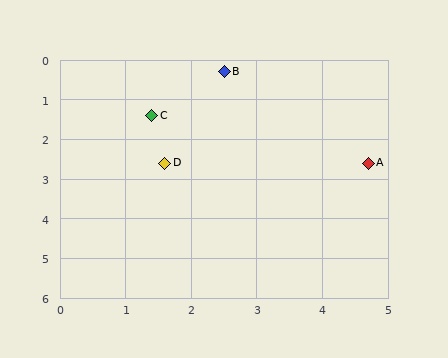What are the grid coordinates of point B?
Point B is at approximately (2.5, 0.3).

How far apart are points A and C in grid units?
Points A and C are about 3.5 grid units apart.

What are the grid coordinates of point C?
Point C is at approximately (1.4, 1.4).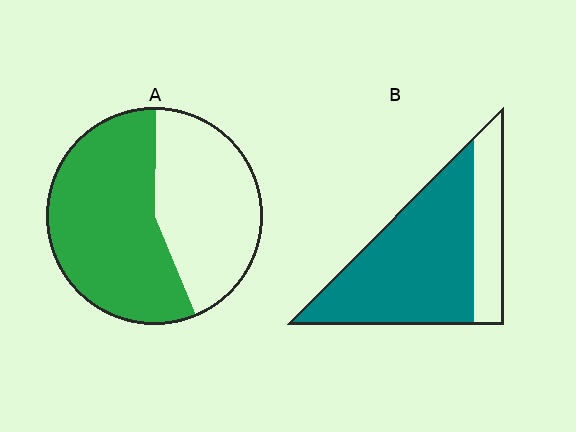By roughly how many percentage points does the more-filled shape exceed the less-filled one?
By roughly 20 percentage points (B over A).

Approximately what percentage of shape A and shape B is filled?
A is approximately 55% and B is approximately 75%.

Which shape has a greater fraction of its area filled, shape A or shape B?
Shape B.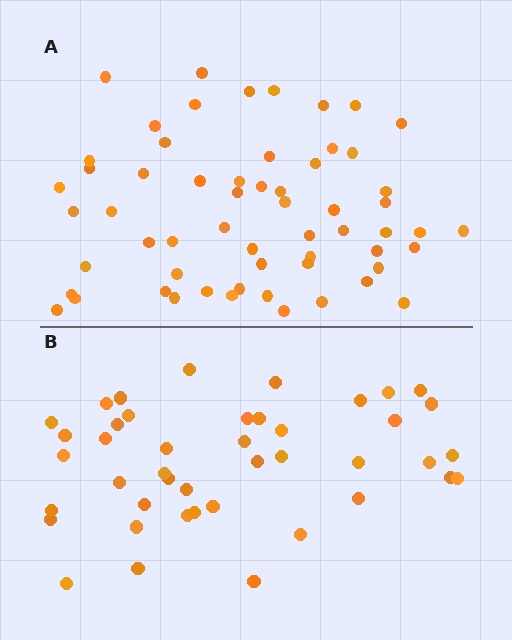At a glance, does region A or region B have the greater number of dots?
Region A (the top region) has more dots.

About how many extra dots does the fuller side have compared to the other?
Region A has approximately 15 more dots than region B.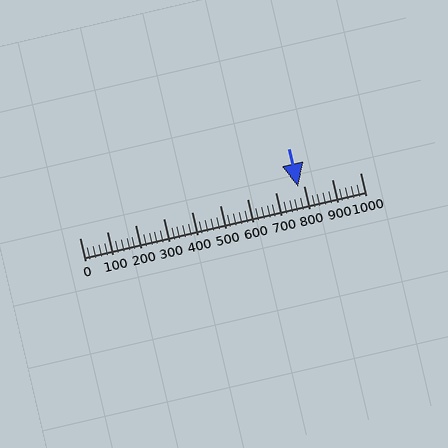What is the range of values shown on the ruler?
The ruler shows values from 0 to 1000.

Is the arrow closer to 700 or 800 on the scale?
The arrow is closer to 800.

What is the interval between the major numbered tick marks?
The major tick marks are spaced 100 units apart.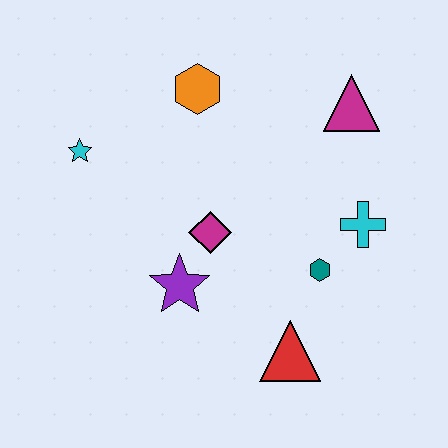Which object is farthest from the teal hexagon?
The cyan star is farthest from the teal hexagon.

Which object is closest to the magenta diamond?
The purple star is closest to the magenta diamond.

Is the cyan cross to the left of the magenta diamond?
No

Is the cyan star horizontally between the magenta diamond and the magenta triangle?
No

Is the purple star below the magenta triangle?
Yes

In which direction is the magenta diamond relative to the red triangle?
The magenta diamond is above the red triangle.